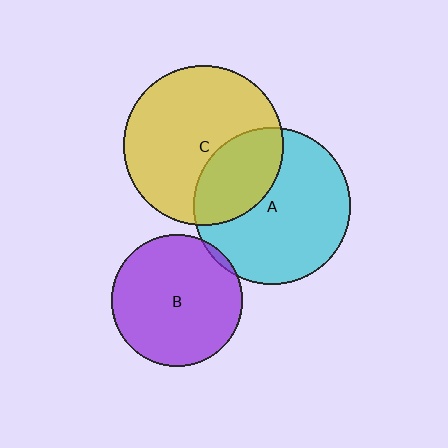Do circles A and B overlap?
Yes.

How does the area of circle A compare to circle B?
Approximately 1.4 times.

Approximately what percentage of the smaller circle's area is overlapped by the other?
Approximately 5%.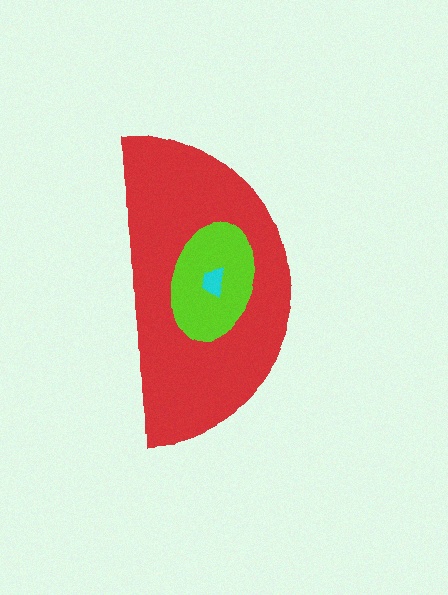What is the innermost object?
The cyan trapezoid.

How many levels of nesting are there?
3.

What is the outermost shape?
The red semicircle.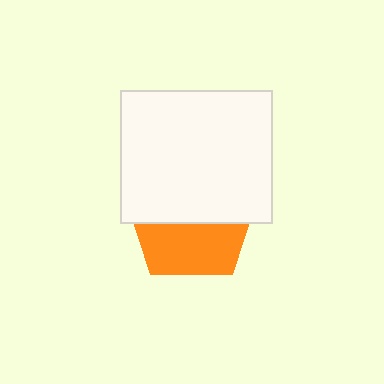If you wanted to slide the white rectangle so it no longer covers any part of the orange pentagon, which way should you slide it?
Slide it up — that is the most direct way to separate the two shapes.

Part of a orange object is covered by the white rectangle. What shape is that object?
It is a pentagon.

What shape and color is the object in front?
The object in front is a white rectangle.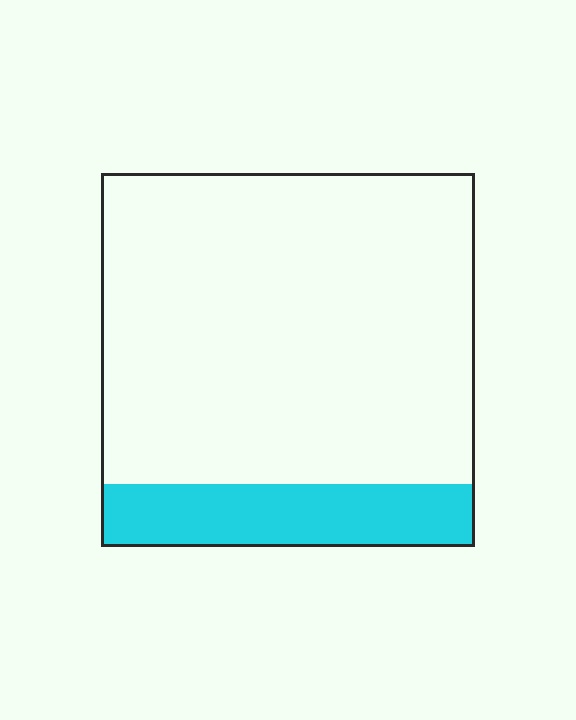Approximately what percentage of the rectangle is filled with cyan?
Approximately 15%.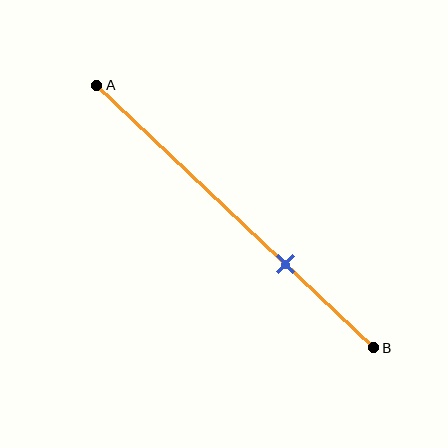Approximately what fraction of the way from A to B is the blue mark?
The blue mark is approximately 70% of the way from A to B.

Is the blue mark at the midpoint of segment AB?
No, the mark is at about 70% from A, not at the 50% midpoint.